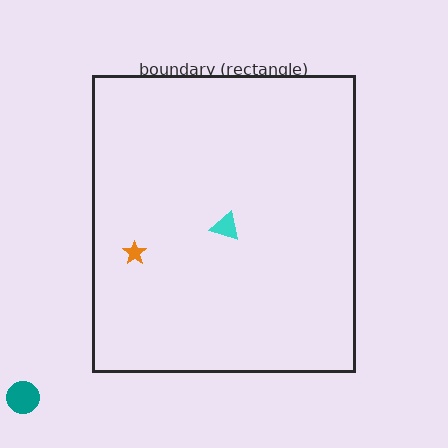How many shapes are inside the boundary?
2 inside, 1 outside.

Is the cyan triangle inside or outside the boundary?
Inside.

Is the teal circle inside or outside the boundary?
Outside.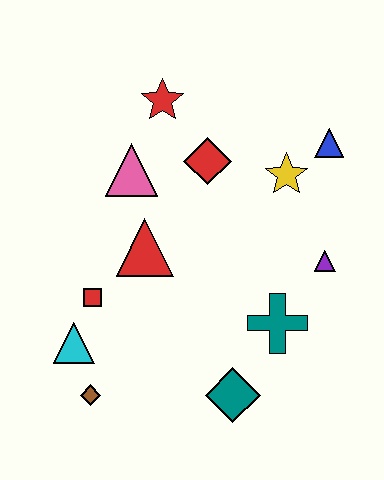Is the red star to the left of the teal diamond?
Yes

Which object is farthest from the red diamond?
The brown diamond is farthest from the red diamond.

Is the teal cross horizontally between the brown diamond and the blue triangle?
Yes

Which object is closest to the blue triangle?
The yellow star is closest to the blue triangle.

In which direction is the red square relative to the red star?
The red square is below the red star.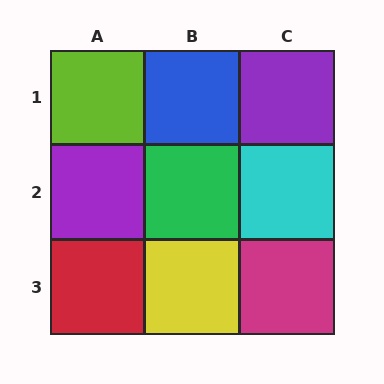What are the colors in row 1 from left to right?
Lime, blue, purple.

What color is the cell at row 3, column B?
Yellow.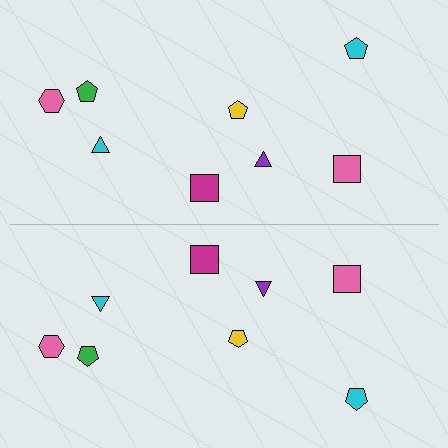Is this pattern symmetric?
Yes, this pattern has bilateral (reflection) symmetry.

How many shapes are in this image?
There are 16 shapes in this image.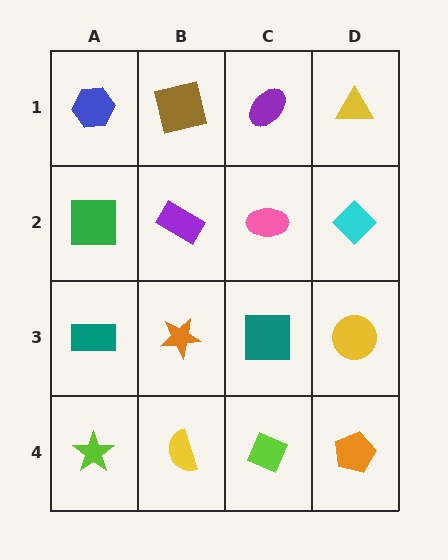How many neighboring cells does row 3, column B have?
4.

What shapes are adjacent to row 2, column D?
A yellow triangle (row 1, column D), a yellow circle (row 3, column D), a pink ellipse (row 2, column C).